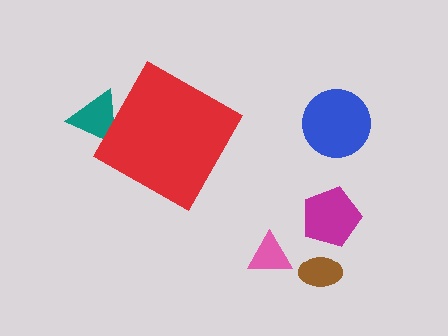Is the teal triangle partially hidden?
Yes, the teal triangle is partially hidden behind the red diamond.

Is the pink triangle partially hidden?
No, the pink triangle is fully visible.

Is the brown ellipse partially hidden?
No, the brown ellipse is fully visible.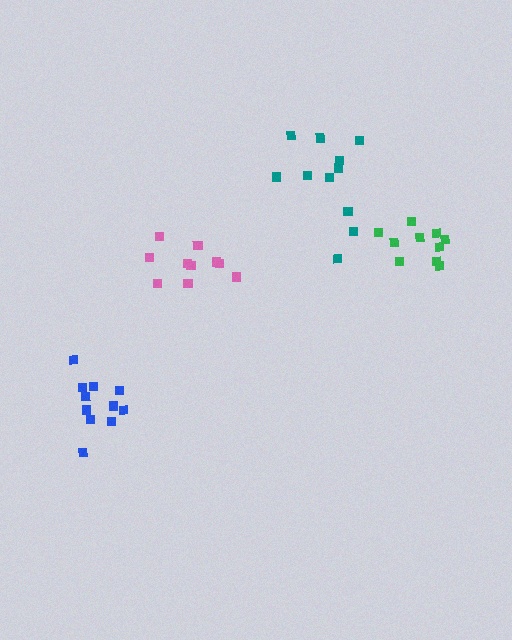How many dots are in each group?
Group 1: 10 dots, Group 2: 10 dots, Group 3: 11 dots, Group 4: 11 dots (42 total).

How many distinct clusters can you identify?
There are 4 distinct clusters.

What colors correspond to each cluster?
The clusters are colored: green, pink, blue, teal.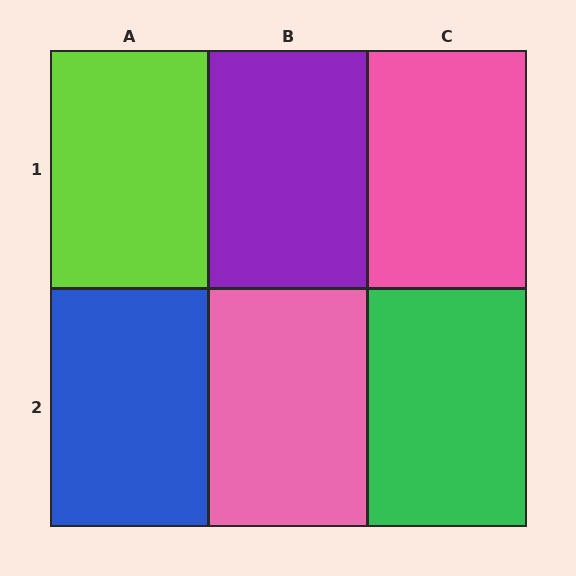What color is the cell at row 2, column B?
Pink.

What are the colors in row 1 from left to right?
Lime, purple, pink.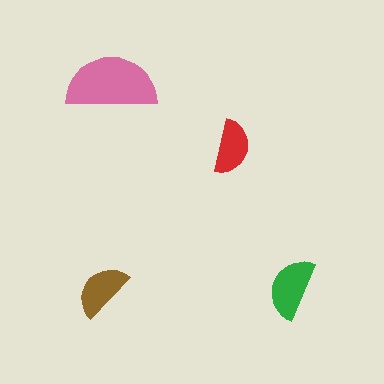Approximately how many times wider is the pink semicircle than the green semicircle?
About 1.5 times wider.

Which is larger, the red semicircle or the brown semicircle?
The brown one.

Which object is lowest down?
The brown semicircle is bottommost.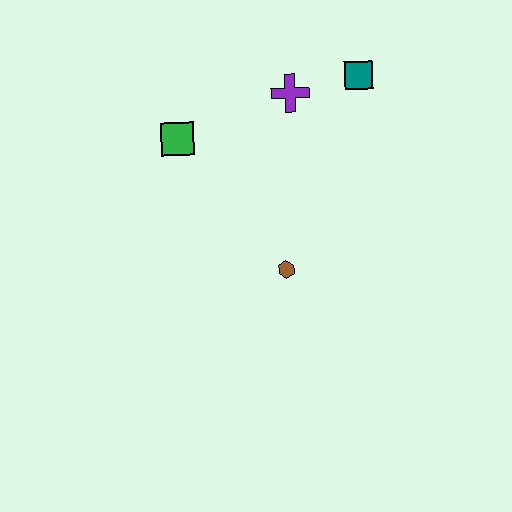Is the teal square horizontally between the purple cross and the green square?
No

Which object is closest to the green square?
The purple cross is closest to the green square.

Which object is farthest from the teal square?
The brown hexagon is farthest from the teal square.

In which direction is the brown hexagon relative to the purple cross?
The brown hexagon is below the purple cross.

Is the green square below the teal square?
Yes